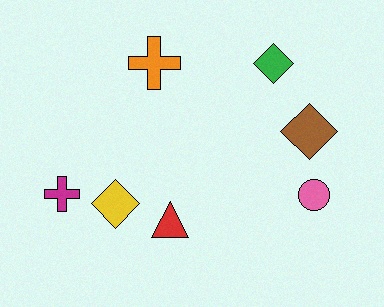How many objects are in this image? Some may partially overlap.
There are 7 objects.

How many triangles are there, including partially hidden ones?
There is 1 triangle.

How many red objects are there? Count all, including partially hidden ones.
There is 1 red object.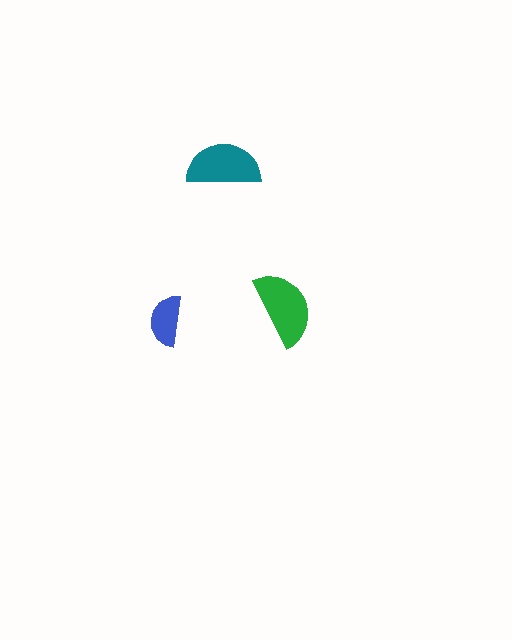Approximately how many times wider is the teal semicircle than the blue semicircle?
About 1.5 times wider.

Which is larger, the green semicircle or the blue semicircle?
The green one.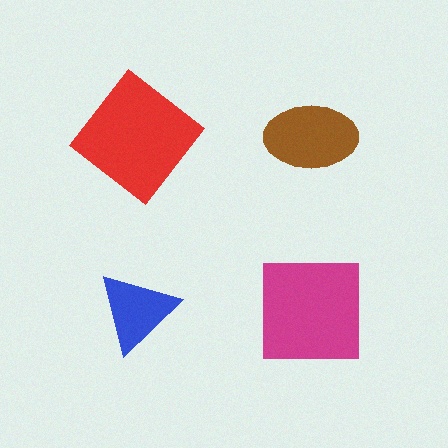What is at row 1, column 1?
A red diamond.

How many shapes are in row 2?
2 shapes.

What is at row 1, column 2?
A brown ellipse.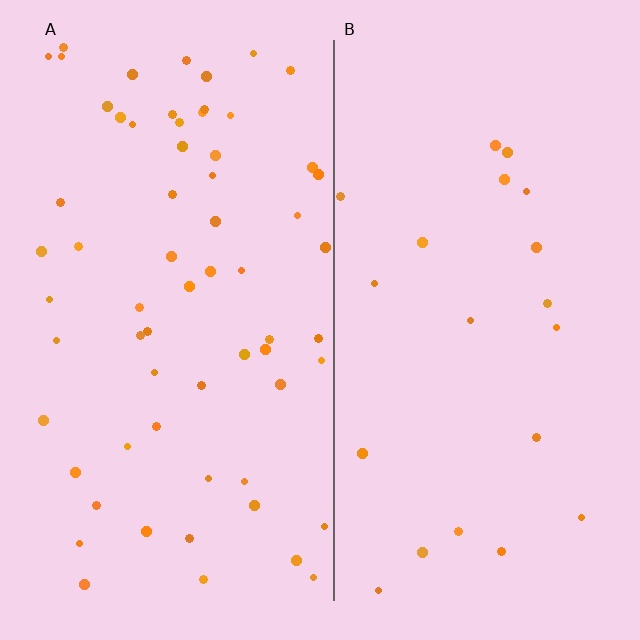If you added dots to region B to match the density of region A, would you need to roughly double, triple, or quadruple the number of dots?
Approximately triple.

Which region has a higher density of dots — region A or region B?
A (the left).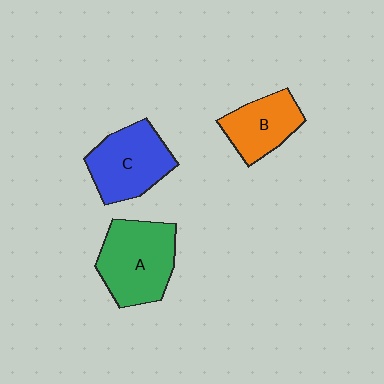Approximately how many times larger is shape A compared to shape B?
Approximately 1.5 times.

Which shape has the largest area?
Shape A (green).